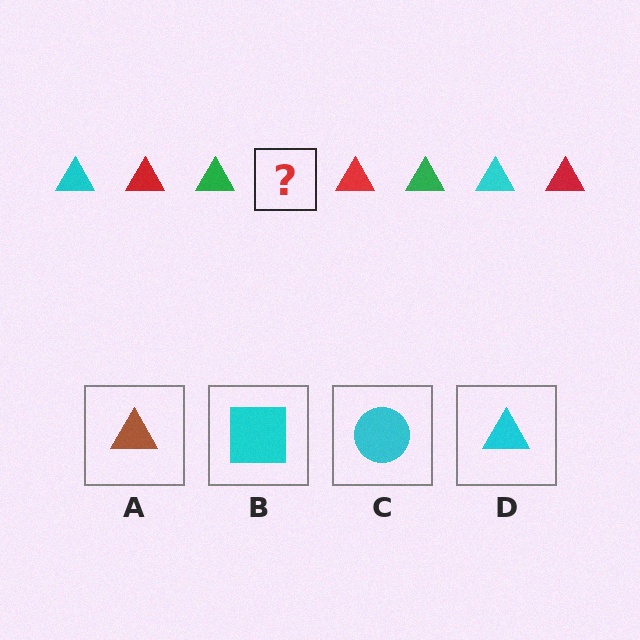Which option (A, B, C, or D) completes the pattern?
D.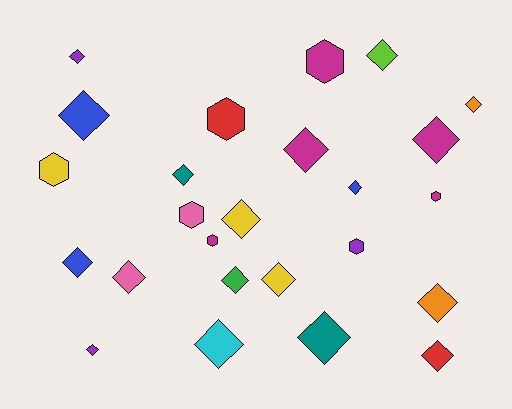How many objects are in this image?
There are 25 objects.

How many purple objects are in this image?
There are 3 purple objects.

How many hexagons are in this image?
There are 7 hexagons.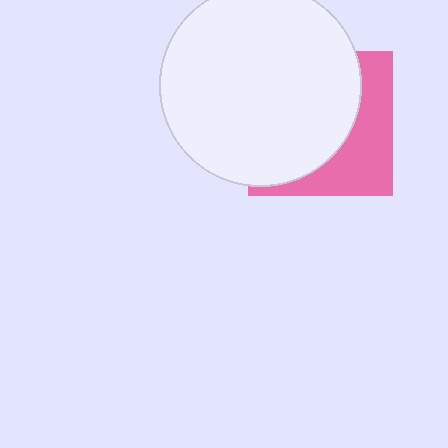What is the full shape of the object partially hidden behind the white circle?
The partially hidden object is a pink square.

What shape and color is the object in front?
The object in front is a white circle.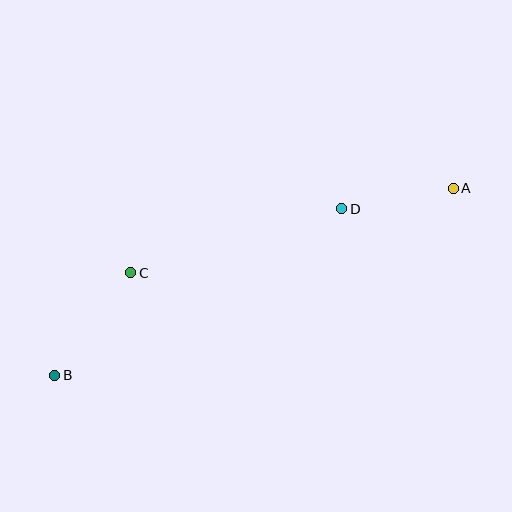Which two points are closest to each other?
Points A and D are closest to each other.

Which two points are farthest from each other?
Points A and B are farthest from each other.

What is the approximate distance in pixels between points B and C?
The distance between B and C is approximately 127 pixels.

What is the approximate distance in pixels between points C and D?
The distance between C and D is approximately 221 pixels.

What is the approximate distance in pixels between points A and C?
The distance between A and C is approximately 334 pixels.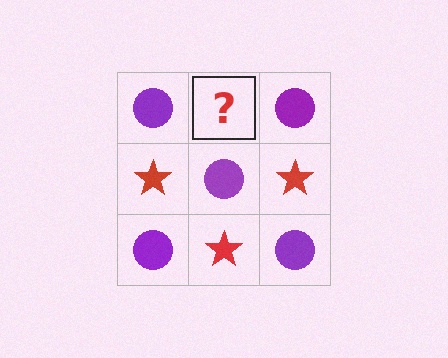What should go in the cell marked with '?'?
The missing cell should contain a red star.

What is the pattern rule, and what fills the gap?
The rule is that it alternates purple circle and red star in a checkerboard pattern. The gap should be filled with a red star.